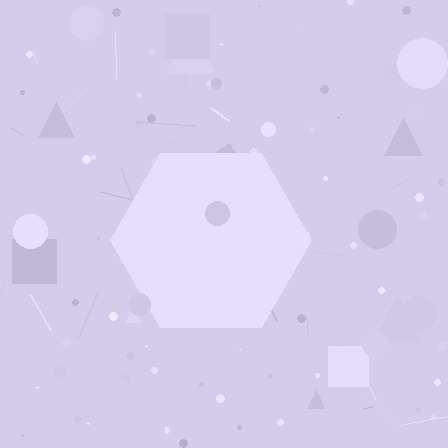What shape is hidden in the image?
A hexagon is hidden in the image.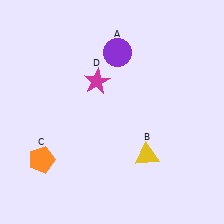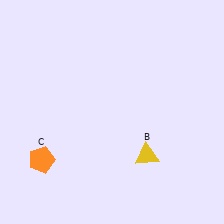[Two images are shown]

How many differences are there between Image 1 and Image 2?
There are 2 differences between the two images.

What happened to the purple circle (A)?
The purple circle (A) was removed in Image 2. It was in the top-right area of Image 1.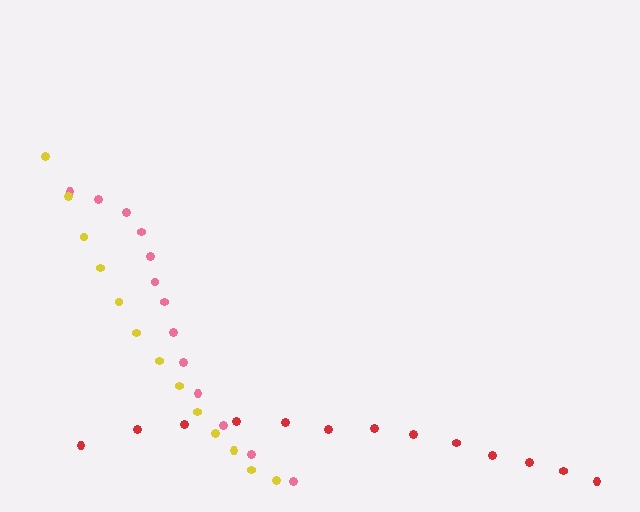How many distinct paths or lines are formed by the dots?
There are 3 distinct paths.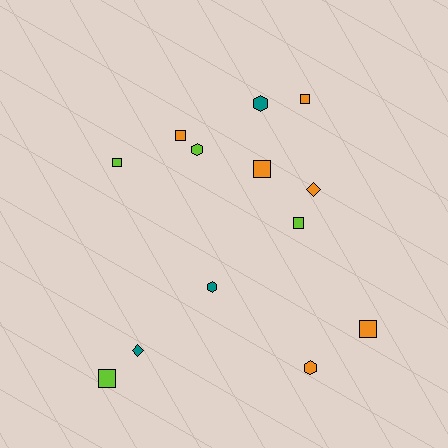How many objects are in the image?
There are 13 objects.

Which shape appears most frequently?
Square, with 7 objects.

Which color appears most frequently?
Orange, with 6 objects.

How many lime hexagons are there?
There is 1 lime hexagon.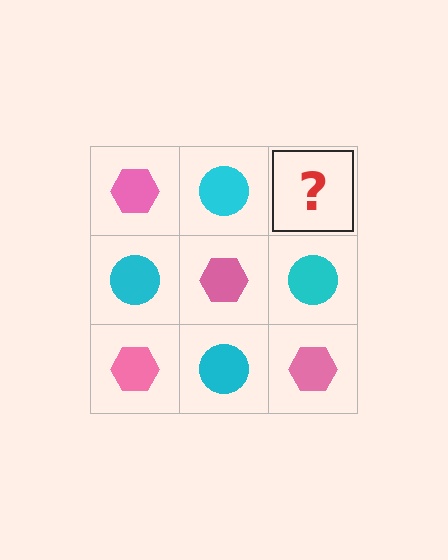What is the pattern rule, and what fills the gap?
The rule is that it alternates pink hexagon and cyan circle in a checkerboard pattern. The gap should be filled with a pink hexagon.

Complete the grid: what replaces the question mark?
The question mark should be replaced with a pink hexagon.